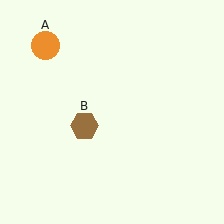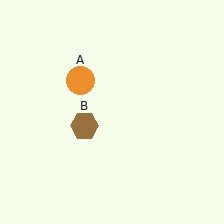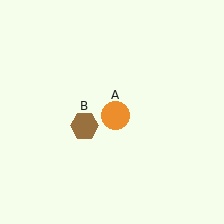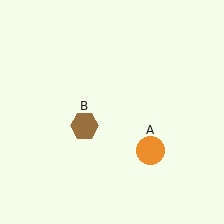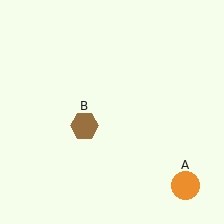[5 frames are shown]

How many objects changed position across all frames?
1 object changed position: orange circle (object A).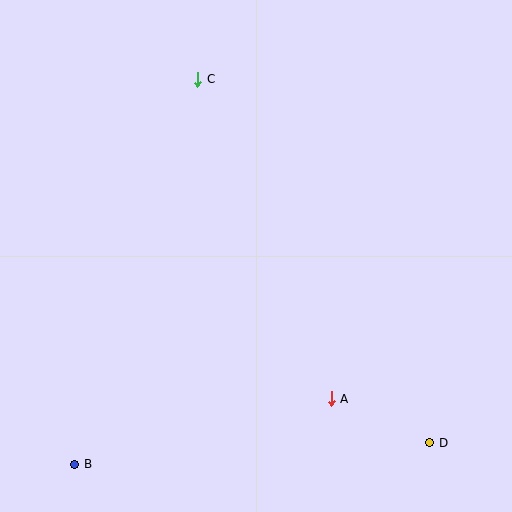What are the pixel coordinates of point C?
Point C is at (198, 79).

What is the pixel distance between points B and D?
The distance between B and D is 356 pixels.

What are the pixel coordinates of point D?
Point D is at (430, 443).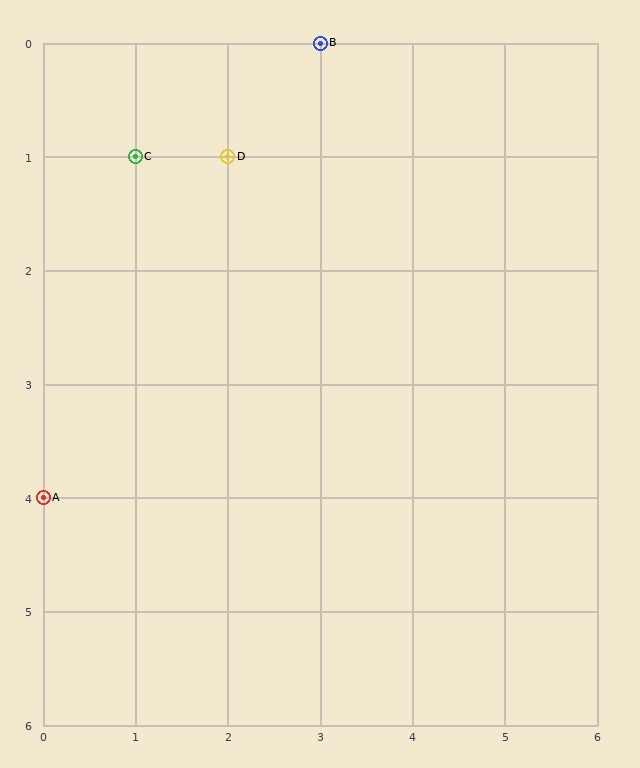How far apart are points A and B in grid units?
Points A and B are 3 columns and 4 rows apart (about 5.0 grid units diagonally).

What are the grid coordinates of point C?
Point C is at grid coordinates (1, 1).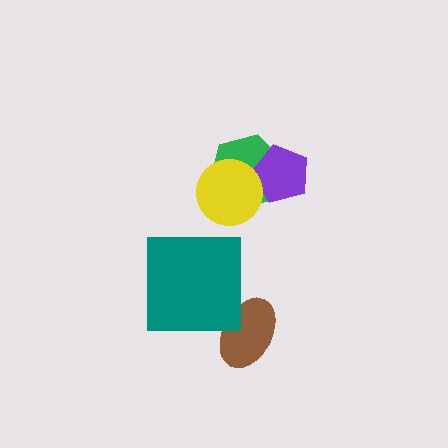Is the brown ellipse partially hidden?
Yes, it is partially covered by another shape.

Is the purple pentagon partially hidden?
Yes, it is partially covered by another shape.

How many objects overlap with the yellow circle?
2 objects overlap with the yellow circle.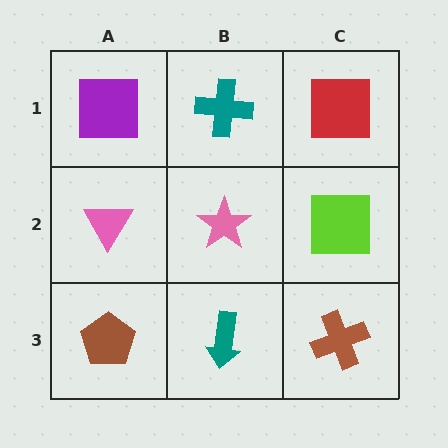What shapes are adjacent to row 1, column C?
A lime square (row 2, column C), a teal cross (row 1, column B).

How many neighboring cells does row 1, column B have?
3.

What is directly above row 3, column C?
A lime square.